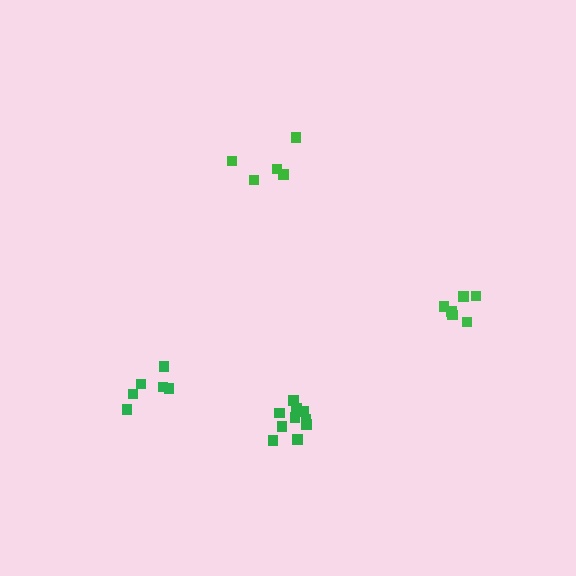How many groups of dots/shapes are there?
There are 4 groups.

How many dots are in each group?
Group 1: 6 dots, Group 2: 5 dots, Group 3: 11 dots, Group 4: 6 dots (28 total).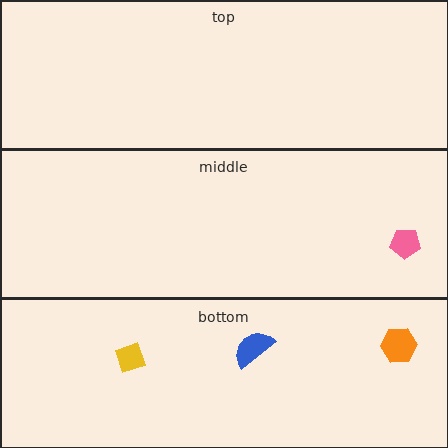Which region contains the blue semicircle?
The bottom region.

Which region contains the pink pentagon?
The middle region.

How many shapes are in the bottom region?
3.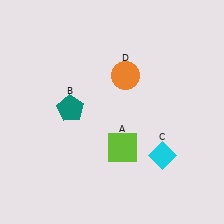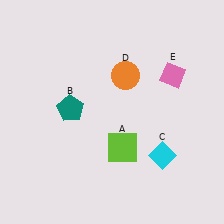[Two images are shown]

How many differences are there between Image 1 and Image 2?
There is 1 difference between the two images.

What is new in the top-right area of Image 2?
A pink diamond (E) was added in the top-right area of Image 2.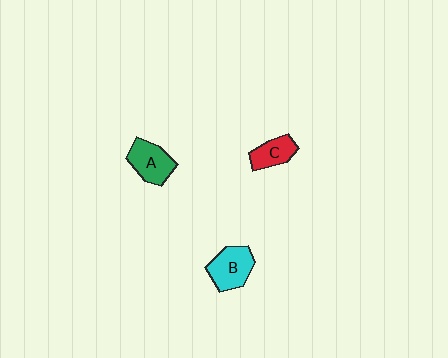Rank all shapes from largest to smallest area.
From largest to smallest: B (cyan), A (green), C (red).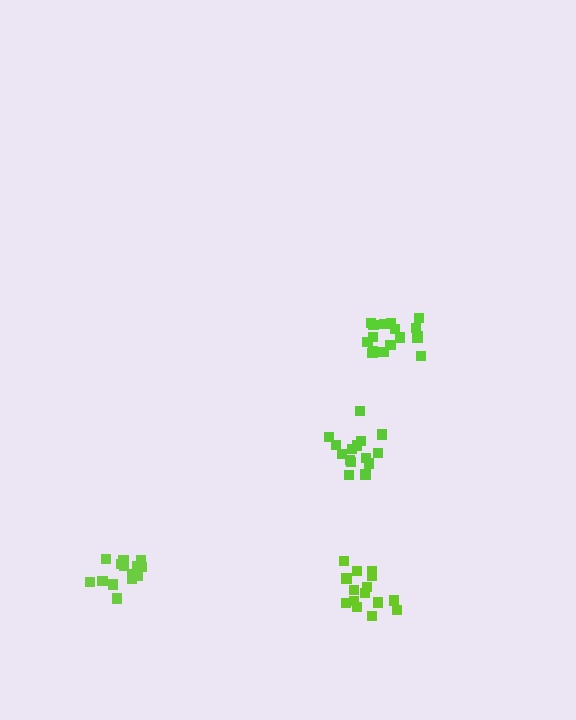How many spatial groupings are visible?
There are 4 spatial groupings.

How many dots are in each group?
Group 1: 14 dots, Group 2: 15 dots, Group 3: 17 dots, Group 4: 15 dots (61 total).